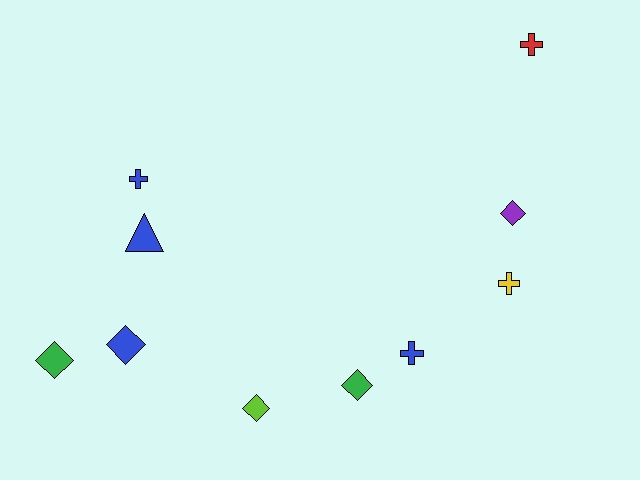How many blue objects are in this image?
There are 4 blue objects.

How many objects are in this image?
There are 10 objects.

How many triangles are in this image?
There is 1 triangle.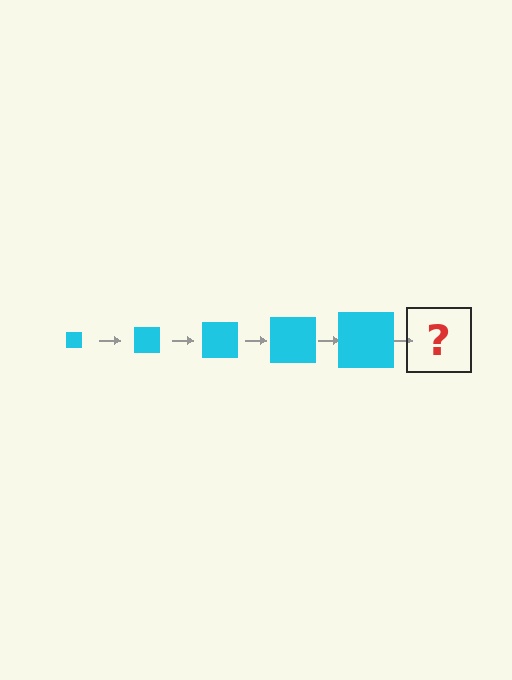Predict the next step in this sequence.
The next step is a cyan square, larger than the previous one.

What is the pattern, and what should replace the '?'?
The pattern is that the square gets progressively larger each step. The '?' should be a cyan square, larger than the previous one.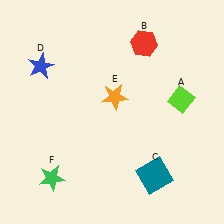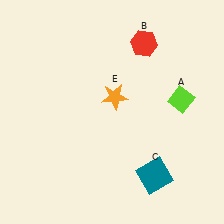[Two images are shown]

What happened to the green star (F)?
The green star (F) was removed in Image 2. It was in the bottom-left area of Image 1.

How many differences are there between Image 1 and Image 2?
There are 2 differences between the two images.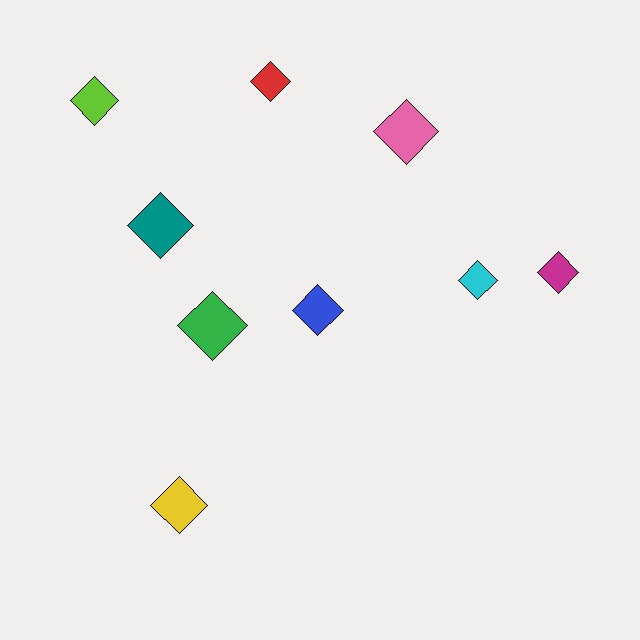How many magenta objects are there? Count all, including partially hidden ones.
There is 1 magenta object.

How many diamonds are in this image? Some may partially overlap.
There are 9 diamonds.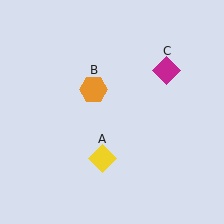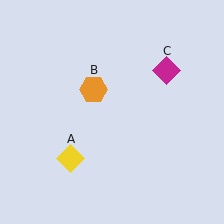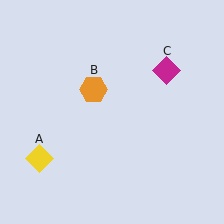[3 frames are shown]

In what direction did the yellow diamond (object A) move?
The yellow diamond (object A) moved left.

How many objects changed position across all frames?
1 object changed position: yellow diamond (object A).